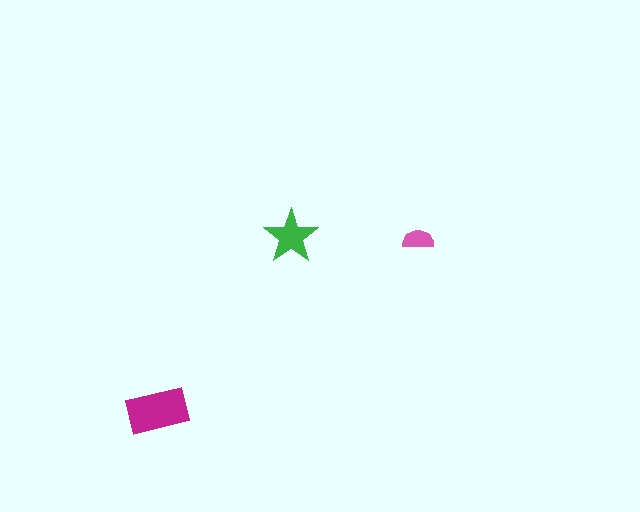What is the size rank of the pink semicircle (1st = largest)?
3rd.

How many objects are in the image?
There are 3 objects in the image.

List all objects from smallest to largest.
The pink semicircle, the green star, the magenta rectangle.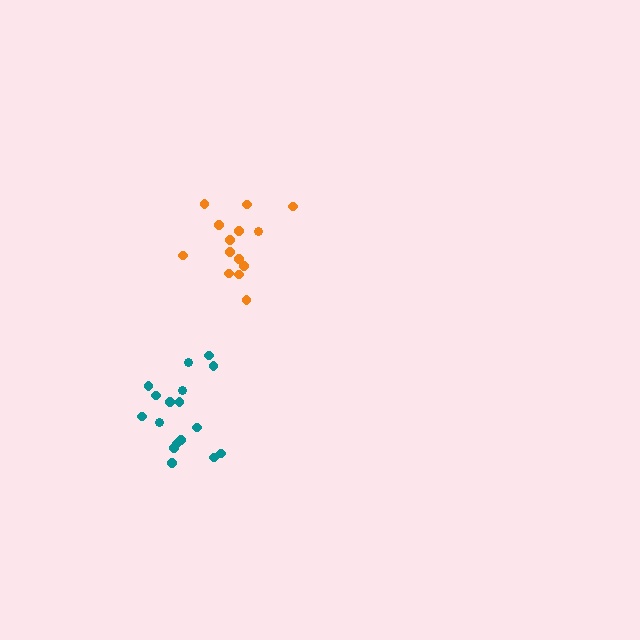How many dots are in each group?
Group 1: 17 dots, Group 2: 14 dots (31 total).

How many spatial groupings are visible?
There are 2 spatial groupings.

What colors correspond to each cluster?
The clusters are colored: teal, orange.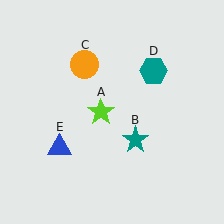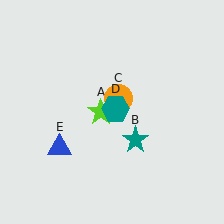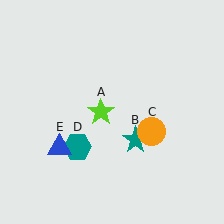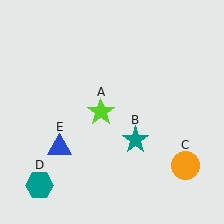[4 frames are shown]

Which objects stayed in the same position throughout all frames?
Lime star (object A) and teal star (object B) and blue triangle (object E) remained stationary.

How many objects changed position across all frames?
2 objects changed position: orange circle (object C), teal hexagon (object D).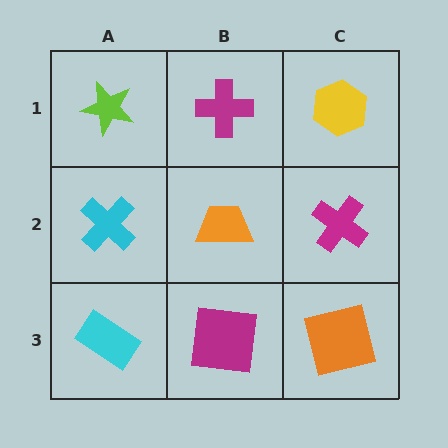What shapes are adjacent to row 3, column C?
A magenta cross (row 2, column C), a magenta square (row 3, column B).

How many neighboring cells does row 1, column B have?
3.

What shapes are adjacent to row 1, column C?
A magenta cross (row 2, column C), a magenta cross (row 1, column B).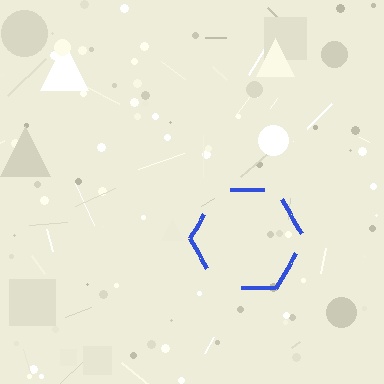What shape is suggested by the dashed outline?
The dashed outline suggests a hexagon.